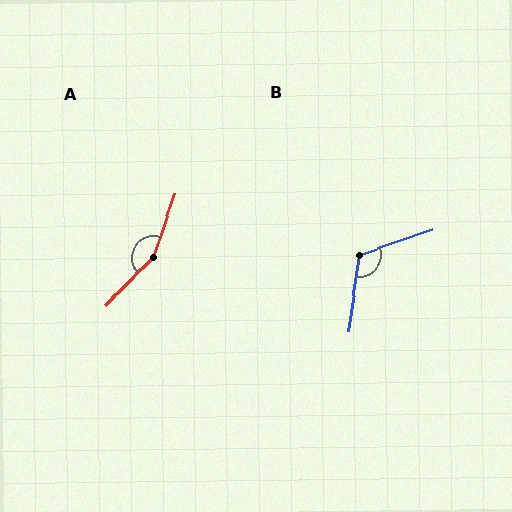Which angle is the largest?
A, at approximately 154 degrees.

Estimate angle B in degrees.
Approximately 116 degrees.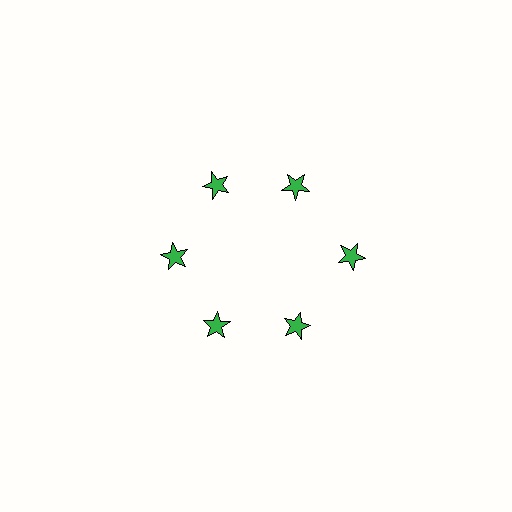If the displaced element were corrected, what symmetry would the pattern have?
It would have 6-fold rotational symmetry — the pattern would map onto itself every 60 degrees.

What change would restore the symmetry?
The symmetry would be restored by moving it inward, back onto the ring so that all 6 stars sit at equal angles and equal distance from the center.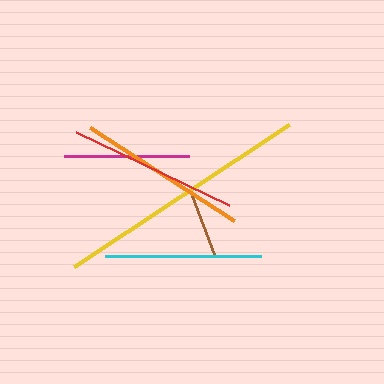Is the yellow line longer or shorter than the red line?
The yellow line is longer than the red line.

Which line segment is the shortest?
The brown line is the shortest at approximately 61 pixels.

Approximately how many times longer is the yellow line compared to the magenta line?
The yellow line is approximately 2.0 times the length of the magenta line.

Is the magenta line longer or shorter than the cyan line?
The cyan line is longer than the magenta line.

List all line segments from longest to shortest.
From longest to shortest: yellow, orange, red, cyan, magenta, brown.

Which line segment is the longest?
The yellow line is the longest at approximately 258 pixels.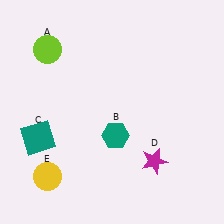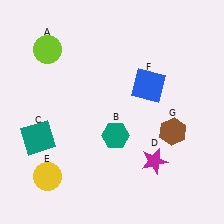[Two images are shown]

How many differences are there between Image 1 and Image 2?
There are 2 differences between the two images.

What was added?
A blue square (F), a brown hexagon (G) were added in Image 2.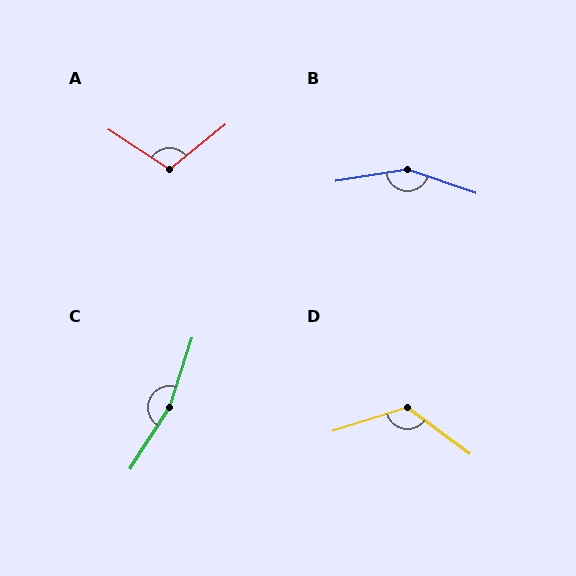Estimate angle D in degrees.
Approximately 126 degrees.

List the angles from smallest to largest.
A (108°), D (126°), B (152°), C (165°).